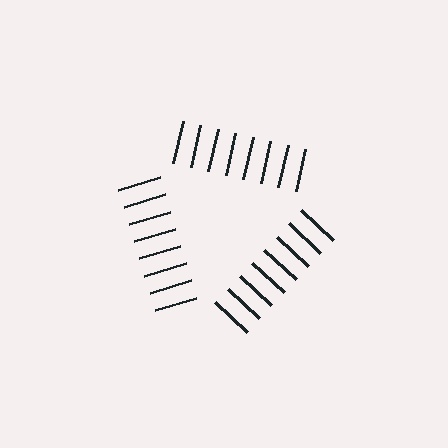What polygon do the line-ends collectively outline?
An illusory triangle — the line segments terminate on its edges but no continuous stroke is drawn.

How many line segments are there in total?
24 — 8 along each of the 3 edges.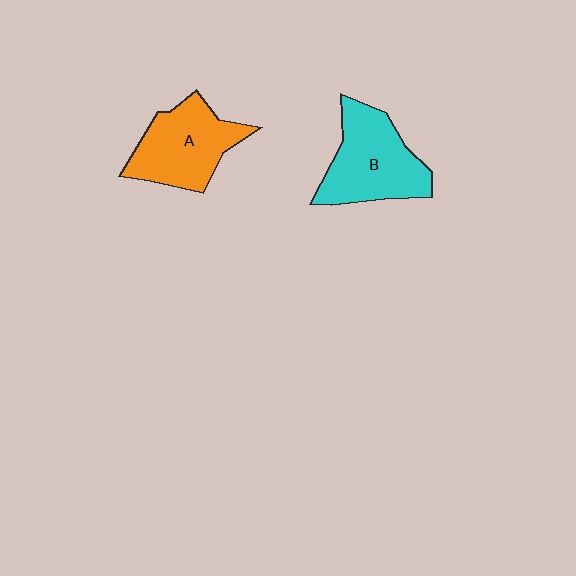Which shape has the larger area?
Shape B (cyan).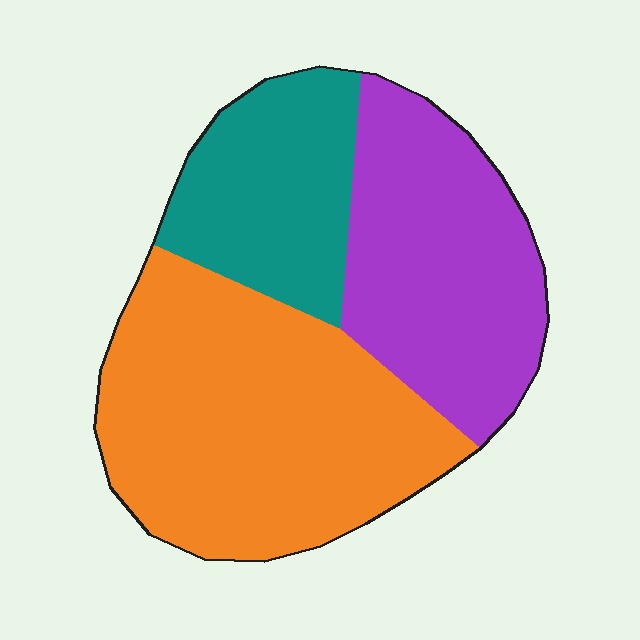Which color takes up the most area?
Orange, at roughly 45%.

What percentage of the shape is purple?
Purple takes up about one third (1/3) of the shape.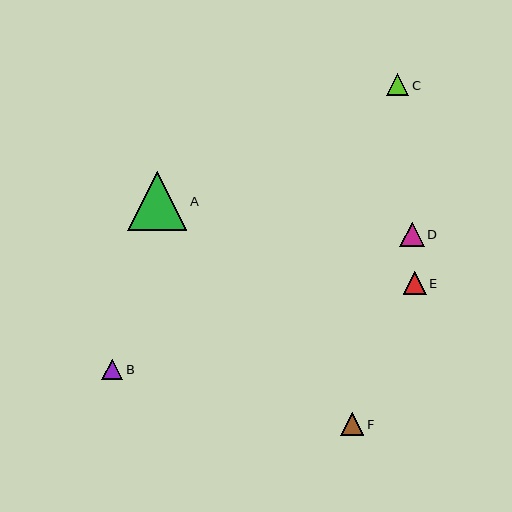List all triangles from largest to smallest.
From largest to smallest: A, D, E, F, C, B.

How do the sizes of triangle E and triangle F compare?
Triangle E and triangle F are approximately the same size.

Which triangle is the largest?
Triangle A is the largest with a size of approximately 60 pixels.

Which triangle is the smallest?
Triangle B is the smallest with a size of approximately 21 pixels.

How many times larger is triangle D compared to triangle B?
Triangle D is approximately 1.2 times the size of triangle B.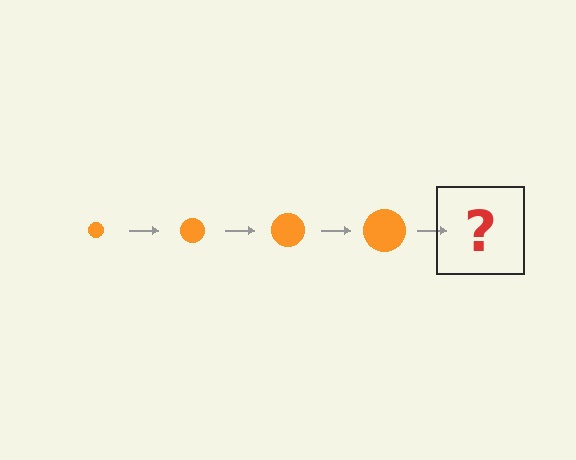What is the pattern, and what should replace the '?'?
The pattern is that the circle gets progressively larger each step. The '?' should be an orange circle, larger than the previous one.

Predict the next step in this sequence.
The next step is an orange circle, larger than the previous one.